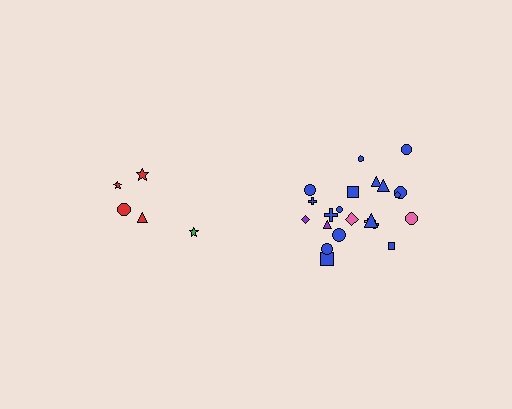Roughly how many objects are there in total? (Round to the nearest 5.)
Roughly 25 objects in total.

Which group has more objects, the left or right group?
The right group.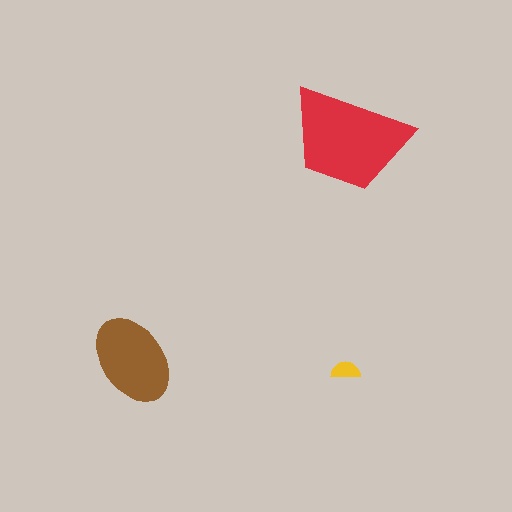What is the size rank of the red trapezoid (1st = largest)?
1st.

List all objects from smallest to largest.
The yellow semicircle, the brown ellipse, the red trapezoid.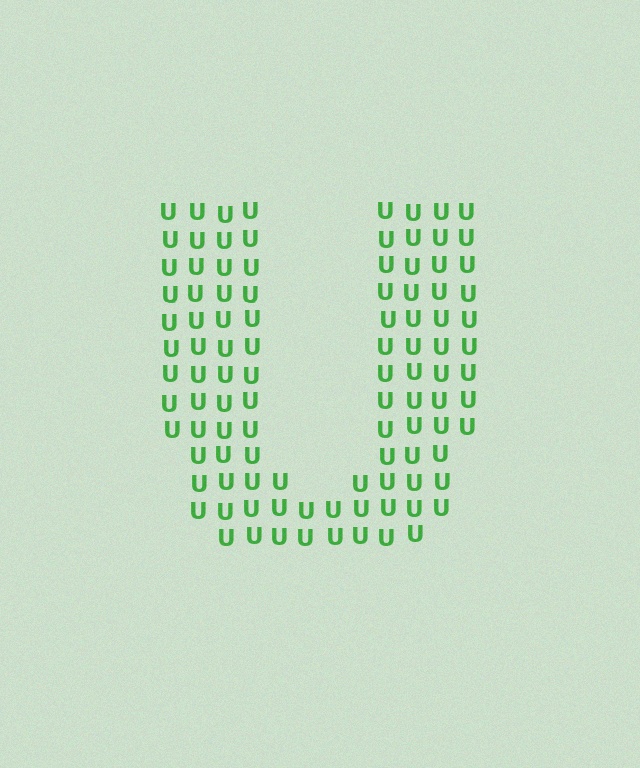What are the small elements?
The small elements are letter U's.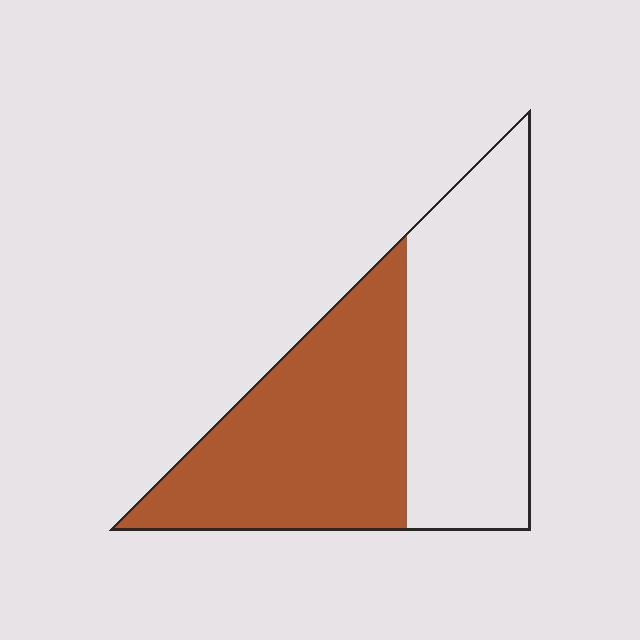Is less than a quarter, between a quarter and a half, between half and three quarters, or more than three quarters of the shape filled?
Between a quarter and a half.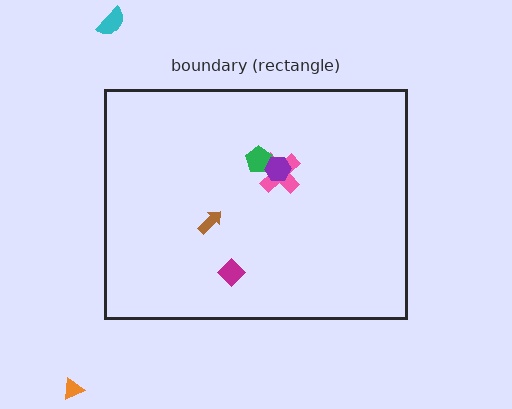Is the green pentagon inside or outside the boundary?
Inside.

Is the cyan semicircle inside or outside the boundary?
Outside.